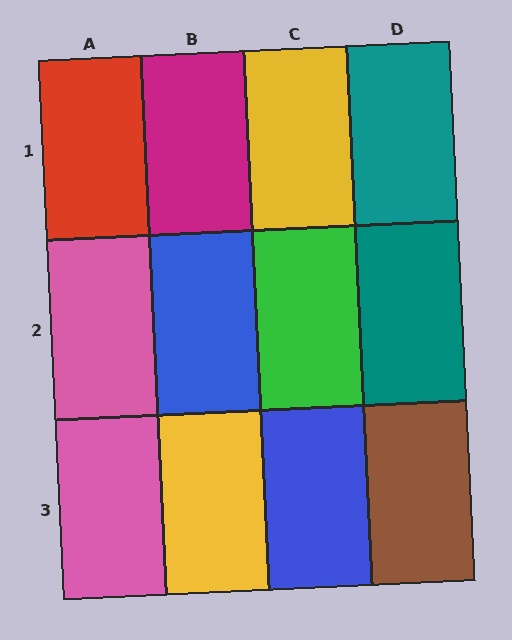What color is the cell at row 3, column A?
Pink.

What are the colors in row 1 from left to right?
Red, magenta, yellow, teal.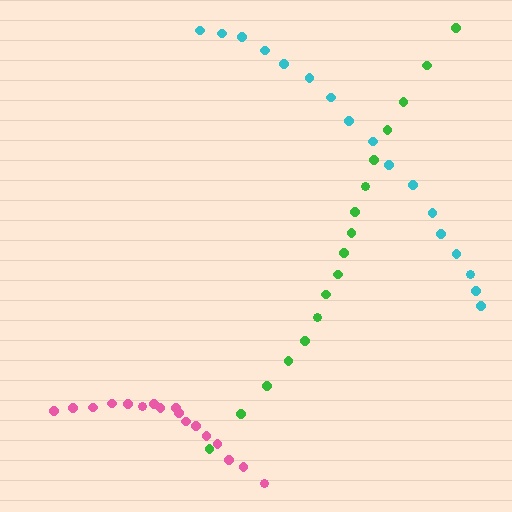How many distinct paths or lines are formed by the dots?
There are 3 distinct paths.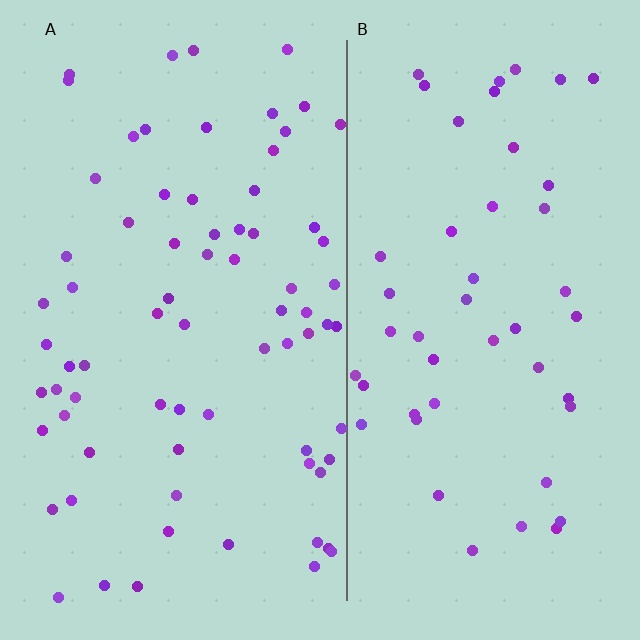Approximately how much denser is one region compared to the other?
Approximately 1.5× — region A over region B.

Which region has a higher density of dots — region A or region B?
A (the left).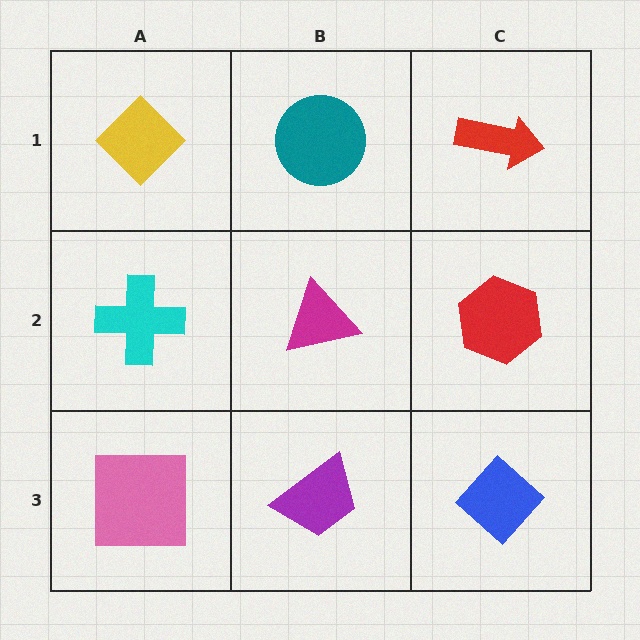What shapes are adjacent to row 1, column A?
A cyan cross (row 2, column A), a teal circle (row 1, column B).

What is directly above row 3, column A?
A cyan cross.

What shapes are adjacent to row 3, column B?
A magenta triangle (row 2, column B), a pink square (row 3, column A), a blue diamond (row 3, column C).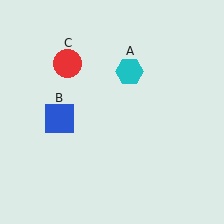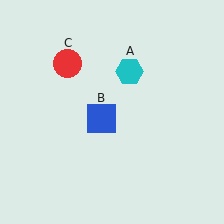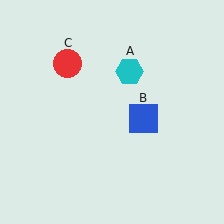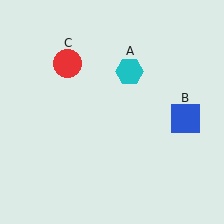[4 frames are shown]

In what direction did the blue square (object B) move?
The blue square (object B) moved right.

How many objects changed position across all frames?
1 object changed position: blue square (object B).